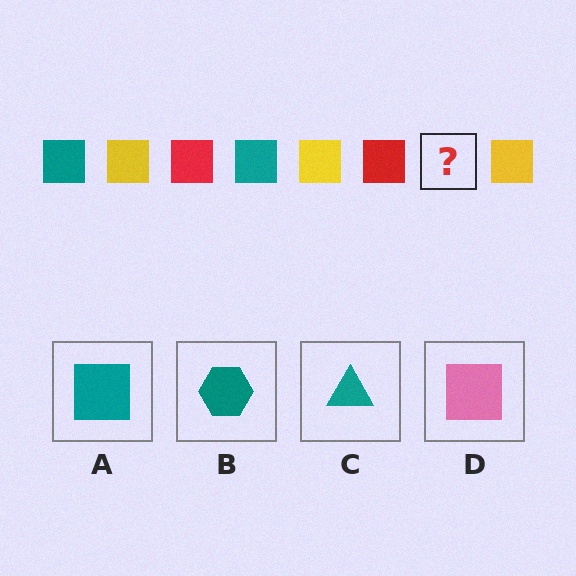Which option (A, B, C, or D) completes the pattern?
A.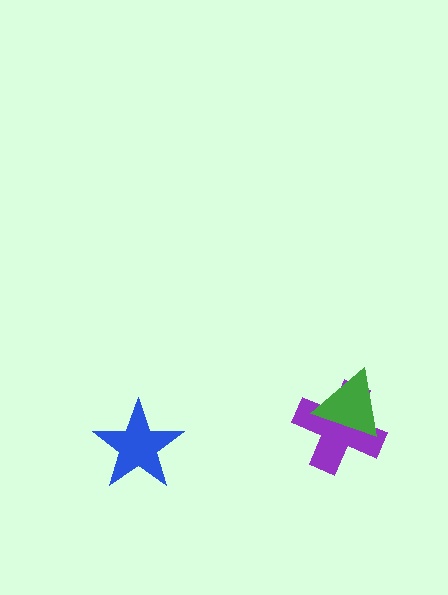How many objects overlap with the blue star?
0 objects overlap with the blue star.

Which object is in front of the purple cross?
The green triangle is in front of the purple cross.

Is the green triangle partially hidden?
No, no other shape covers it.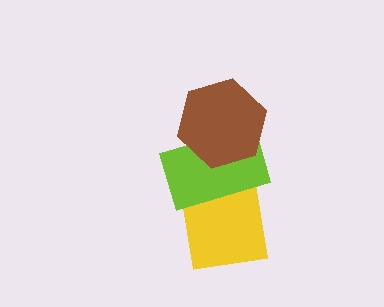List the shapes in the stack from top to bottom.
From top to bottom: the brown hexagon, the lime rectangle, the yellow square.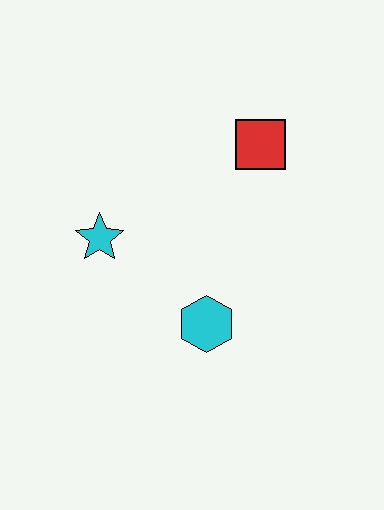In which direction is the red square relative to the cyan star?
The red square is to the right of the cyan star.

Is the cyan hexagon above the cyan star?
No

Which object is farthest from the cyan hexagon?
The red square is farthest from the cyan hexagon.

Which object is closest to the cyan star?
The cyan hexagon is closest to the cyan star.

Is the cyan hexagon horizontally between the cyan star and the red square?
Yes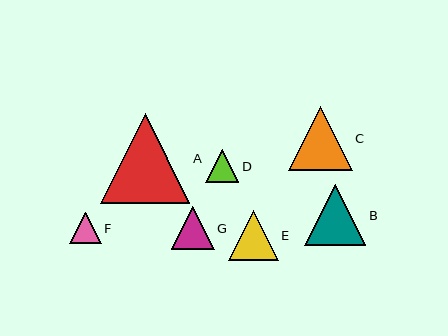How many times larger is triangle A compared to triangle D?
Triangle A is approximately 2.6 times the size of triangle D.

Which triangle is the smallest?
Triangle F is the smallest with a size of approximately 31 pixels.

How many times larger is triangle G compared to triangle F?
Triangle G is approximately 1.4 times the size of triangle F.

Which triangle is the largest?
Triangle A is the largest with a size of approximately 89 pixels.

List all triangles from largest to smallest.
From largest to smallest: A, C, B, E, G, D, F.